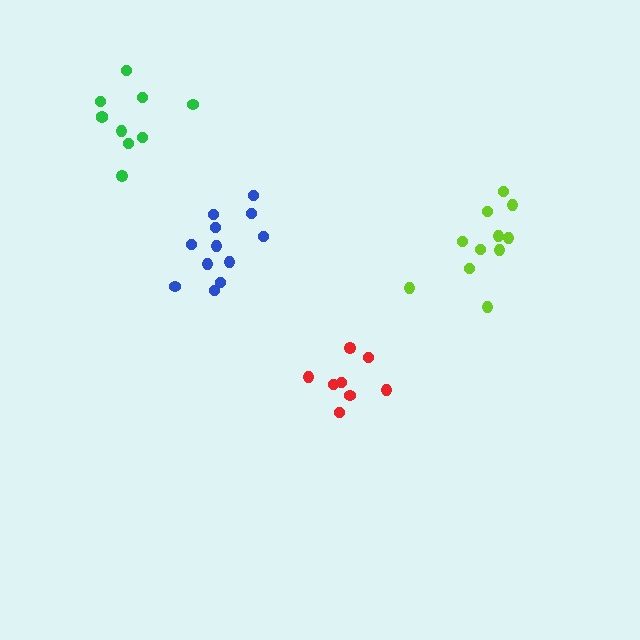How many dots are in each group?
Group 1: 12 dots, Group 2: 8 dots, Group 3: 10 dots, Group 4: 11 dots (41 total).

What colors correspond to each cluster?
The clusters are colored: blue, red, green, lime.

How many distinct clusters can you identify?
There are 4 distinct clusters.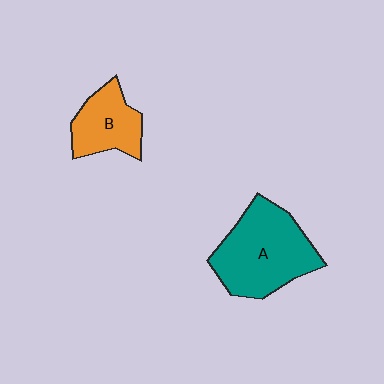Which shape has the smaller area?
Shape B (orange).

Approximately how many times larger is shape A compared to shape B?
Approximately 1.8 times.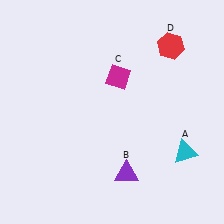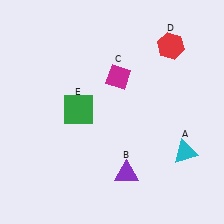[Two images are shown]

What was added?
A green square (E) was added in Image 2.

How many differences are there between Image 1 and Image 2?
There is 1 difference between the two images.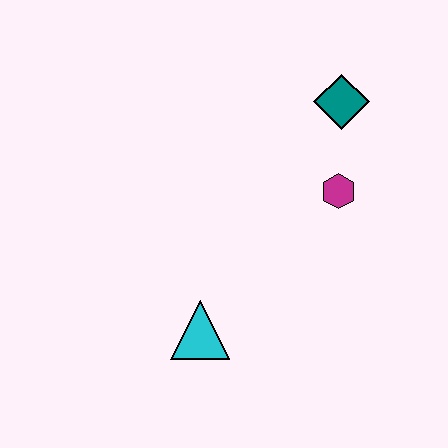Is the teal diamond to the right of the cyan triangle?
Yes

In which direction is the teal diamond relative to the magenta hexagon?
The teal diamond is above the magenta hexagon.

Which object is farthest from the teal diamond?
The cyan triangle is farthest from the teal diamond.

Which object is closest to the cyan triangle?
The magenta hexagon is closest to the cyan triangle.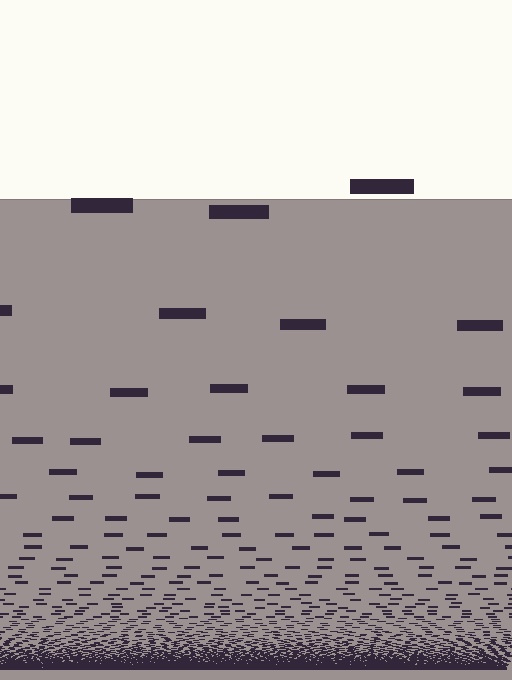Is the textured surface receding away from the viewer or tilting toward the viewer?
The surface appears to tilt toward the viewer. Texture elements get larger and sparser toward the top.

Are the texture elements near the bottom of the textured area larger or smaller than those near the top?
Smaller. The gradient is inverted — elements near the bottom are smaller and denser.